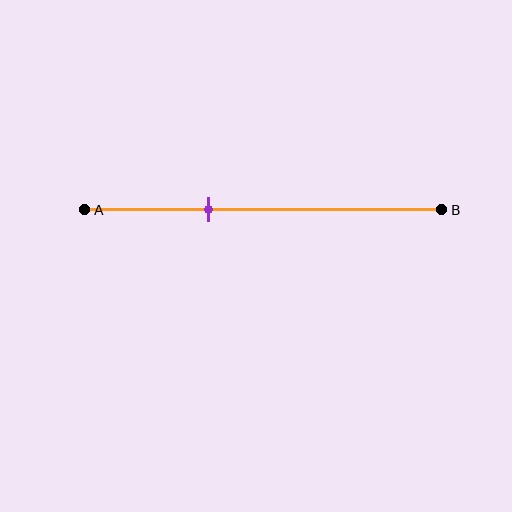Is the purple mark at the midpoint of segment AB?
No, the mark is at about 35% from A, not at the 50% midpoint.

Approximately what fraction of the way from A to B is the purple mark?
The purple mark is approximately 35% of the way from A to B.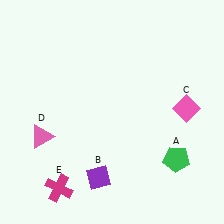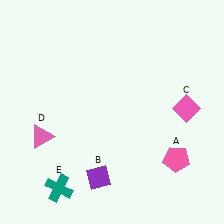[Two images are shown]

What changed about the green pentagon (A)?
In Image 1, A is green. In Image 2, it changed to pink.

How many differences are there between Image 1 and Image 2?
There are 2 differences between the two images.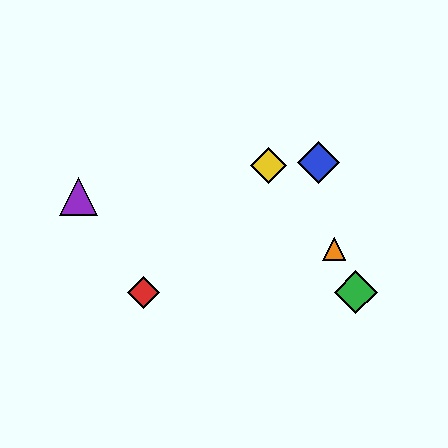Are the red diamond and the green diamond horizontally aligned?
Yes, both are at y≈292.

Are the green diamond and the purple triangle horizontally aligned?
No, the green diamond is at y≈292 and the purple triangle is at y≈196.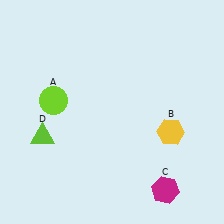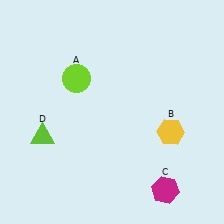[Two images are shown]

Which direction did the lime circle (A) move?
The lime circle (A) moved right.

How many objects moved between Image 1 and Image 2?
1 object moved between the two images.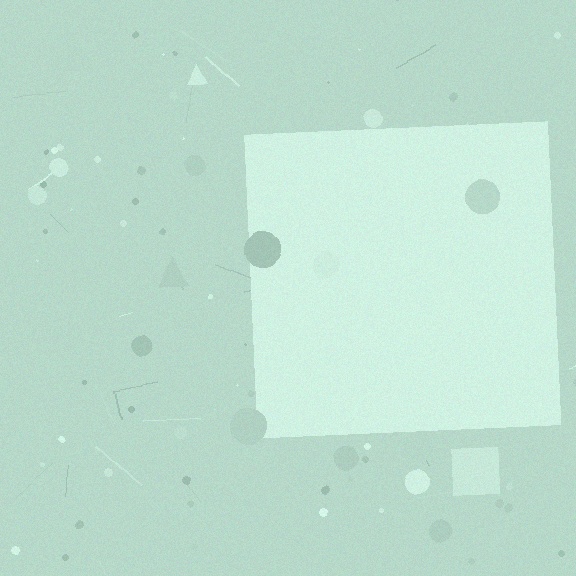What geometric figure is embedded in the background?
A square is embedded in the background.